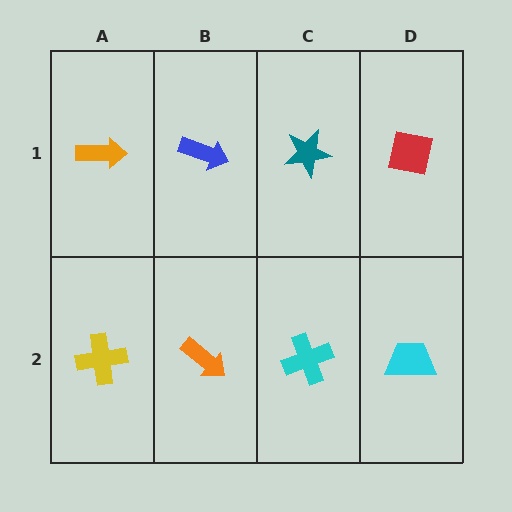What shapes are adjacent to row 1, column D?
A cyan trapezoid (row 2, column D), a teal star (row 1, column C).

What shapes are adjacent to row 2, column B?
A blue arrow (row 1, column B), a yellow cross (row 2, column A), a cyan cross (row 2, column C).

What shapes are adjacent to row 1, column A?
A yellow cross (row 2, column A), a blue arrow (row 1, column B).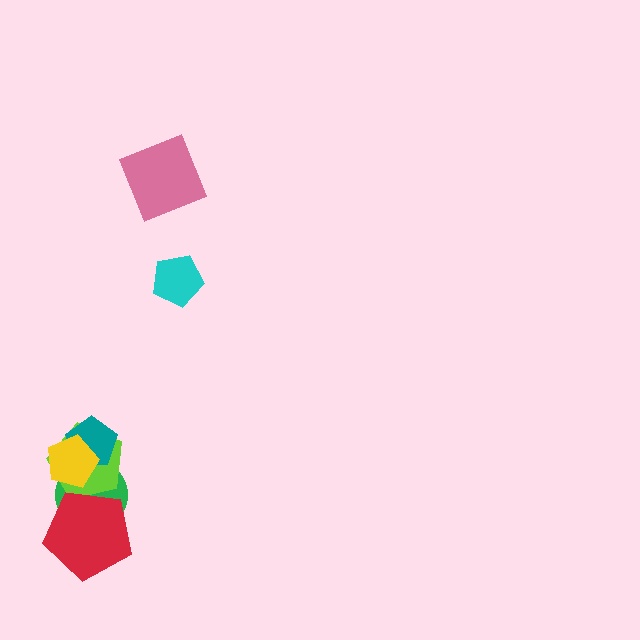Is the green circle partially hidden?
Yes, it is partially covered by another shape.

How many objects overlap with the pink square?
0 objects overlap with the pink square.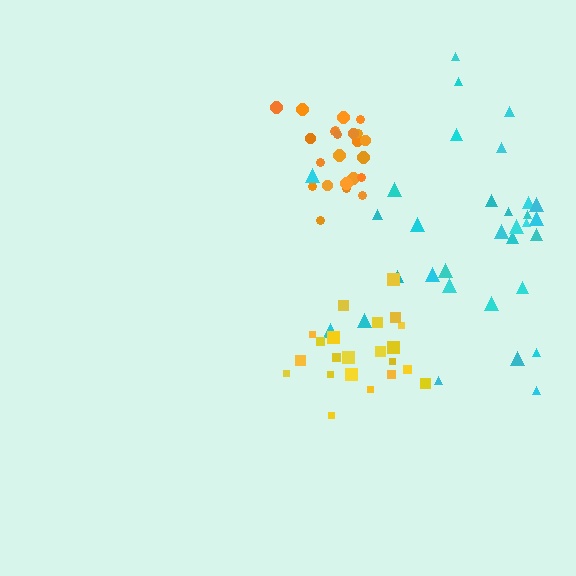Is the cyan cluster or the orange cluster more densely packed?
Orange.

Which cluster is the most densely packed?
Orange.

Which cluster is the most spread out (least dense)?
Cyan.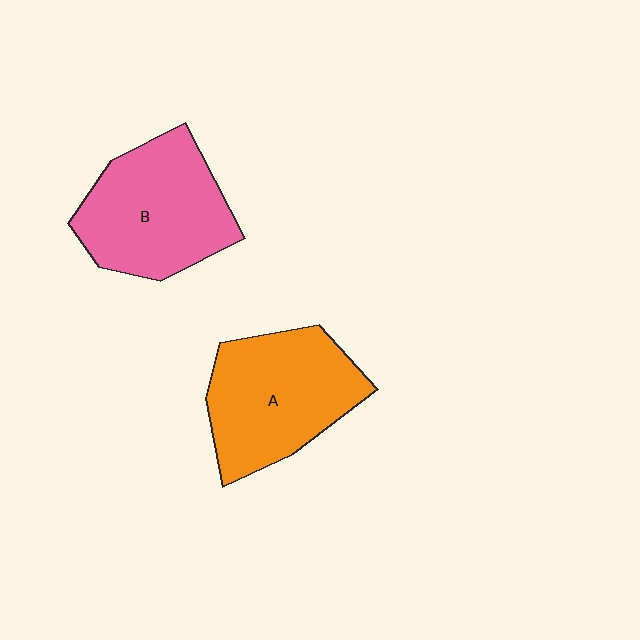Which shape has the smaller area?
Shape B (pink).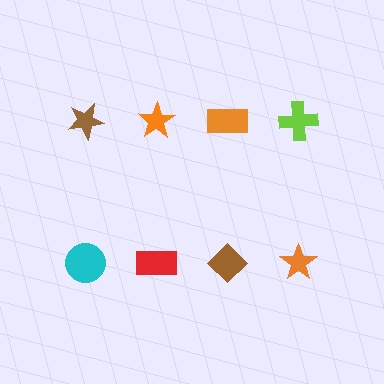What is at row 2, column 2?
A red rectangle.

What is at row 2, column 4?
An orange star.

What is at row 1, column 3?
An orange rectangle.